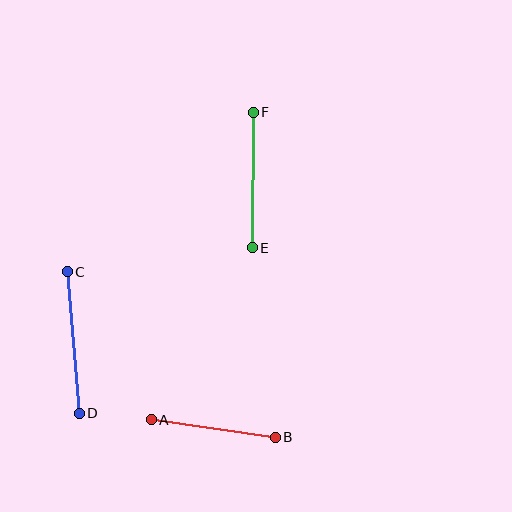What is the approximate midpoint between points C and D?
The midpoint is at approximately (73, 342) pixels.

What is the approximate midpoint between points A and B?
The midpoint is at approximately (213, 429) pixels.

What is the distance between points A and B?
The distance is approximately 125 pixels.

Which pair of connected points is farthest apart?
Points C and D are farthest apart.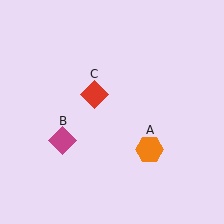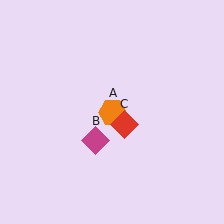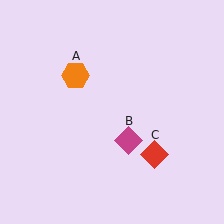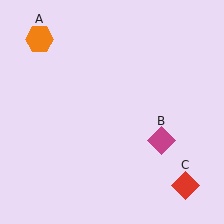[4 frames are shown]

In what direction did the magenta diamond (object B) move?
The magenta diamond (object B) moved right.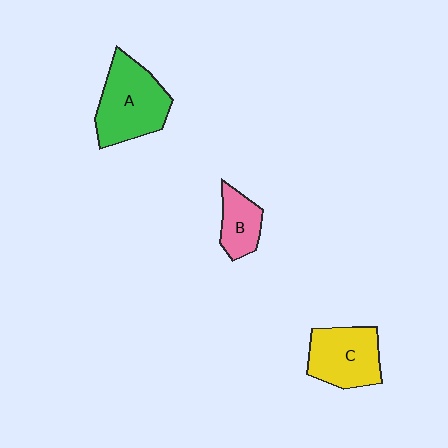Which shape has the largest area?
Shape A (green).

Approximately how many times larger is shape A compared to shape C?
Approximately 1.2 times.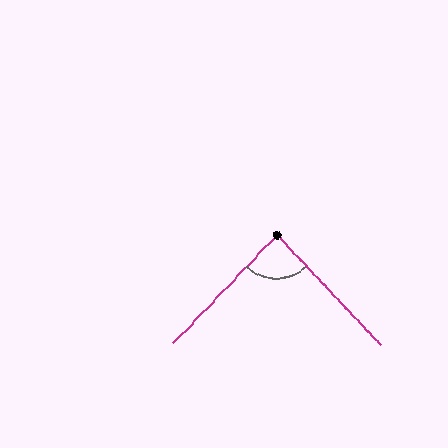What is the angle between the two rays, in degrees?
Approximately 87 degrees.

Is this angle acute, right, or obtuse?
It is approximately a right angle.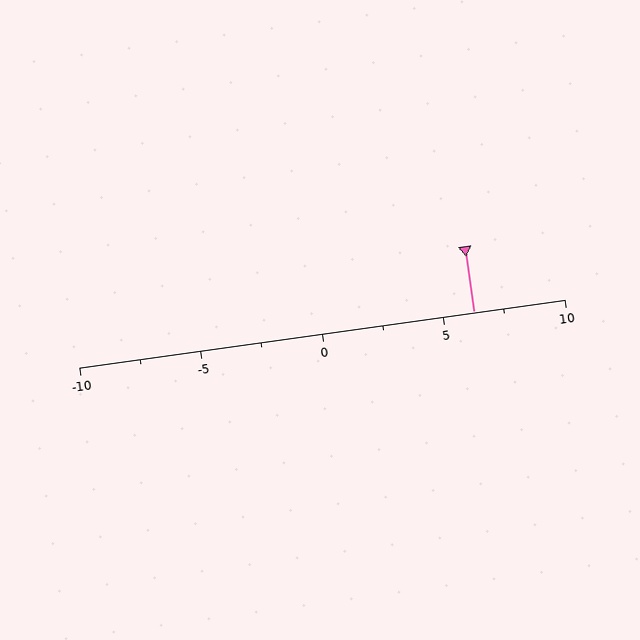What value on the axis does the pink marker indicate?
The marker indicates approximately 6.2.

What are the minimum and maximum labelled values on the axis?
The axis runs from -10 to 10.